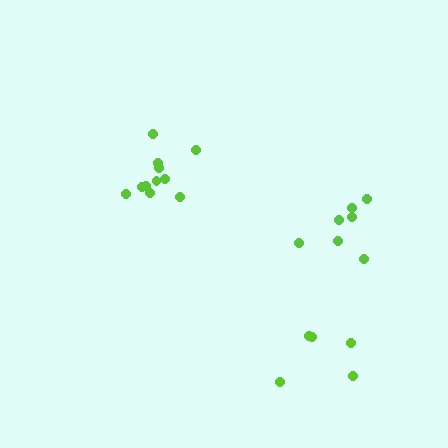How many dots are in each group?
Group 1: 7 dots, Group 2: 11 dots, Group 3: 5 dots (23 total).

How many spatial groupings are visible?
There are 3 spatial groupings.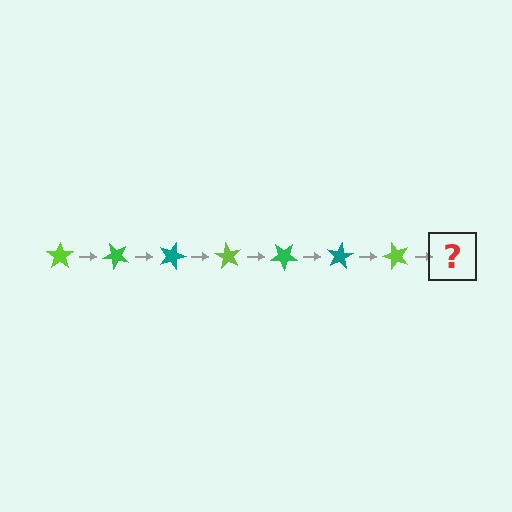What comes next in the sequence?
The next element should be a green star, rotated 315 degrees from the start.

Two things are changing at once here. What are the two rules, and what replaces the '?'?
The two rules are that it rotates 45 degrees each step and the color cycles through lime, green, and teal. The '?' should be a green star, rotated 315 degrees from the start.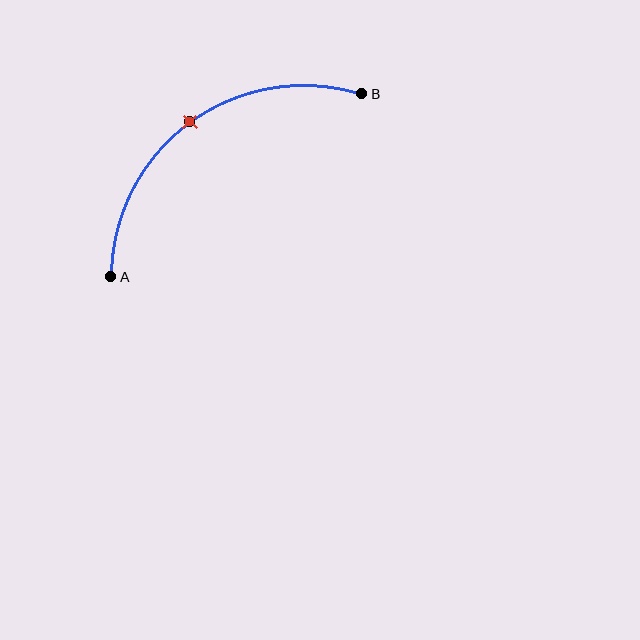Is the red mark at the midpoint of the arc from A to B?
Yes. The red mark lies on the arc at equal arc-length from both A and B — it is the arc midpoint.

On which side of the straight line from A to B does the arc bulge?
The arc bulges above and to the left of the straight line connecting A and B.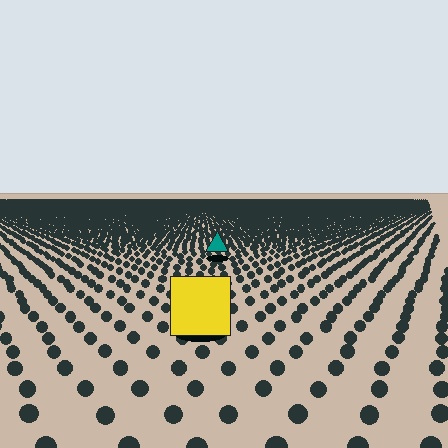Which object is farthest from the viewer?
The teal triangle is farthest from the viewer. It appears smaller and the ground texture around it is denser.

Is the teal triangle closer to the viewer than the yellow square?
No. The yellow square is closer — you can tell from the texture gradient: the ground texture is coarser near it.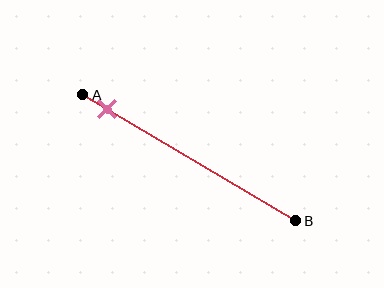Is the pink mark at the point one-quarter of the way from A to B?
No, the mark is at about 10% from A, not at the 25% one-quarter point.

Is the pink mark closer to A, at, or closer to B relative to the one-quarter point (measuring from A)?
The pink mark is closer to point A than the one-quarter point of segment AB.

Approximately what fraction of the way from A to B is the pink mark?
The pink mark is approximately 10% of the way from A to B.